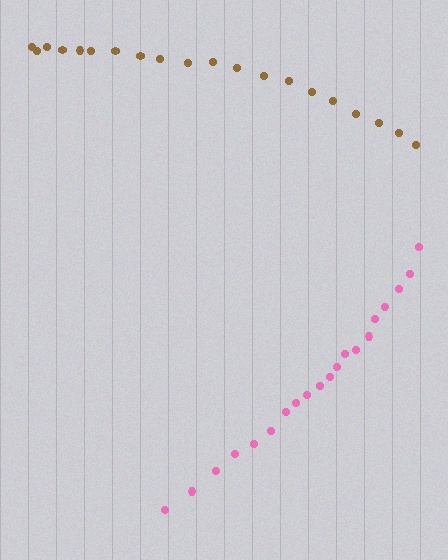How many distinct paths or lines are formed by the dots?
There are 2 distinct paths.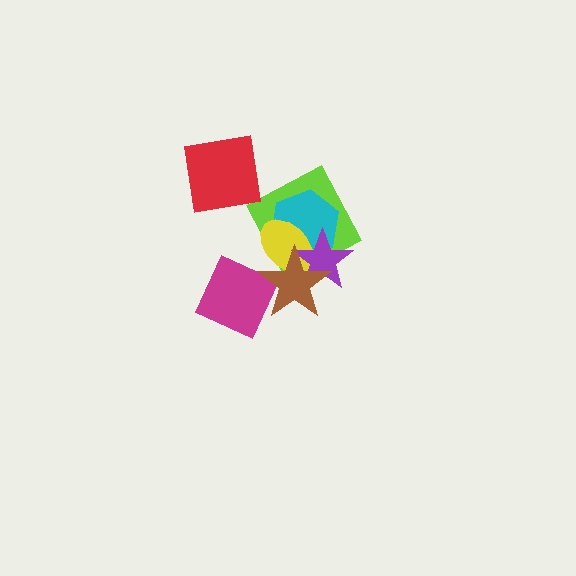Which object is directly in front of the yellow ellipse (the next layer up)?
The purple star is directly in front of the yellow ellipse.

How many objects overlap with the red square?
0 objects overlap with the red square.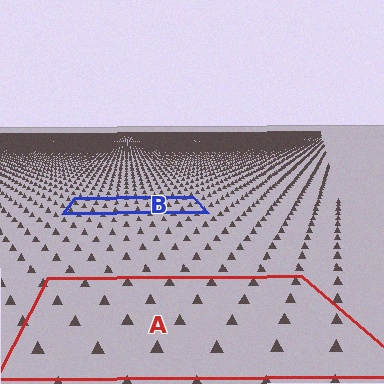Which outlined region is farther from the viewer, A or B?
Region B is farther from the viewer — the texture elements inside it appear smaller and more densely packed.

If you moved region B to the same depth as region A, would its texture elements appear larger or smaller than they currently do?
They would appear larger. At a closer depth, the same texture elements are projected at a bigger on-screen size.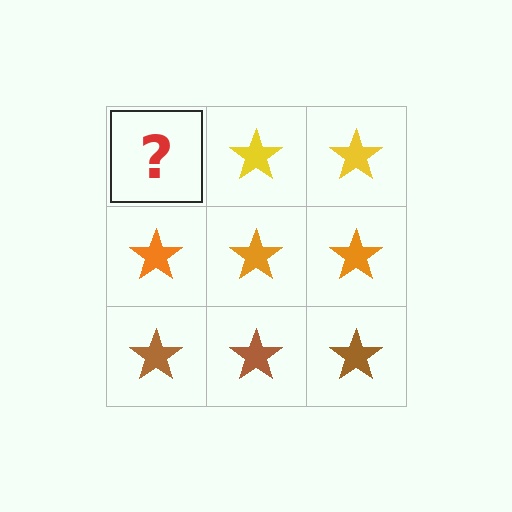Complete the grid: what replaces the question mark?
The question mark should be replaced with a yellow star.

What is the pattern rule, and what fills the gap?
The rule is that each row has a consistent color. The gap should be filled with a yellow star.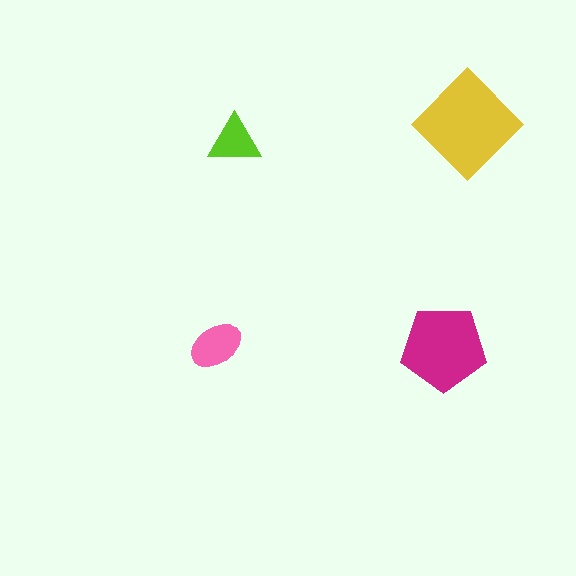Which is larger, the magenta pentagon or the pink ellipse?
The magenta pentagon.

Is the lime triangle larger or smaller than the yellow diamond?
Smaller.